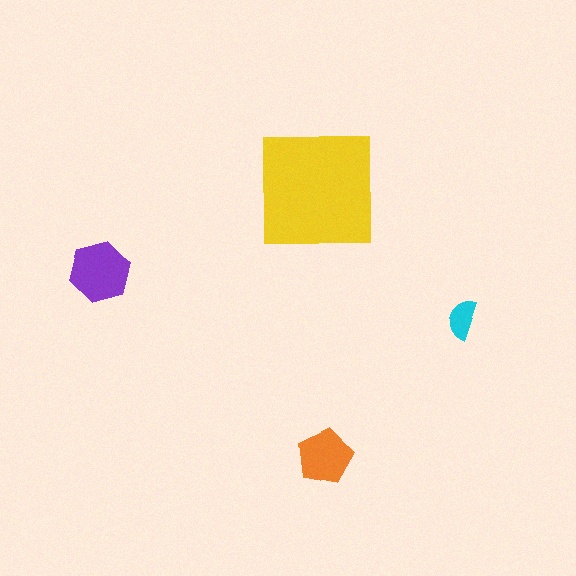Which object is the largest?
The yellow square.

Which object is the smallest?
The cyan semicircle.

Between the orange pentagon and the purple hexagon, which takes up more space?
The purple hexagon.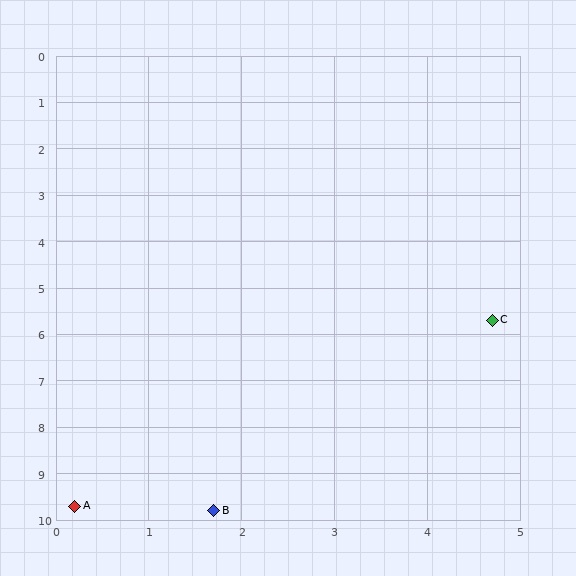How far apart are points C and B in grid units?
Points C and B are about 5.1 grid units apart.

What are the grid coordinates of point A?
Point A is at approximately (0.2, 9.7).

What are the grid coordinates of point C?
Point C is at approximately (4.7, 5.7).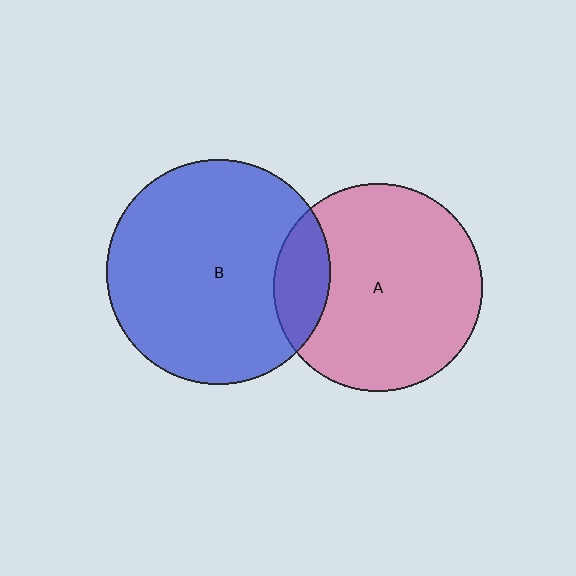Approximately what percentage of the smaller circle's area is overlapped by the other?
Approximately 15%.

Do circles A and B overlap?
Yes.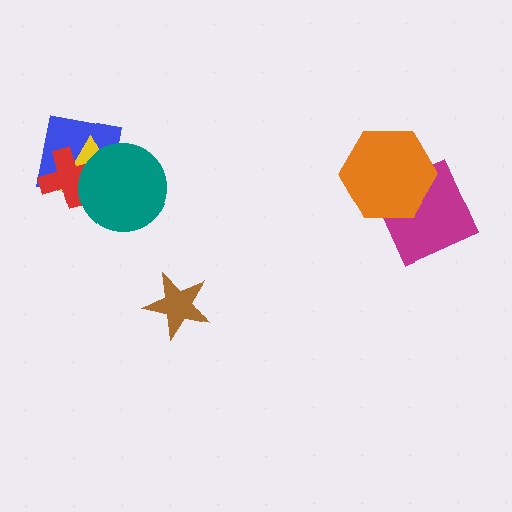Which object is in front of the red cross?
The teal circle is in front of the red cross.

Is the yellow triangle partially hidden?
Yes, it is partially covered by another shape.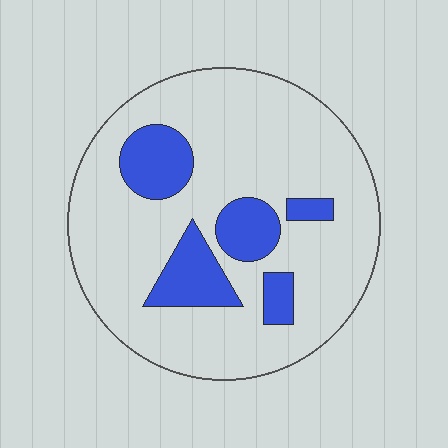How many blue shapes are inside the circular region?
5.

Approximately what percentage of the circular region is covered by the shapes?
Approximately 20%.